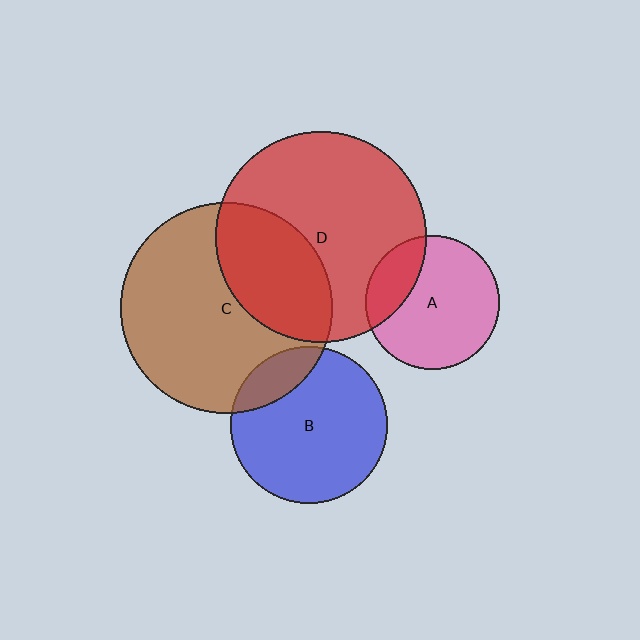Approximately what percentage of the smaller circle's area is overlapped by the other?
Approximately 35%.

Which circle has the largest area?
Circle C (brown).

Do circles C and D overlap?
Yes.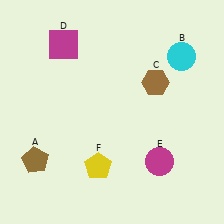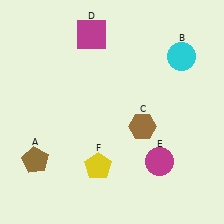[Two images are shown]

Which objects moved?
The objects that moved are: the brown hexagon (C), the magenta square (D).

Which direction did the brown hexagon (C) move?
The brown hexagon (C) moved down.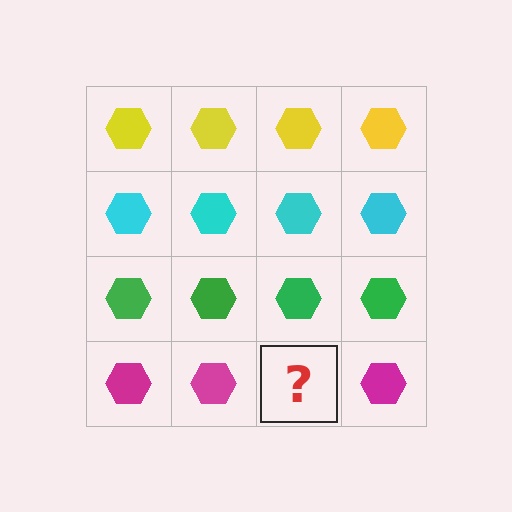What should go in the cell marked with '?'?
The missing cell should contain a magenta hexagon.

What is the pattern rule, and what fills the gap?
The rule is that each row has a consistent color. The gap should be filled with a magenta hexagon.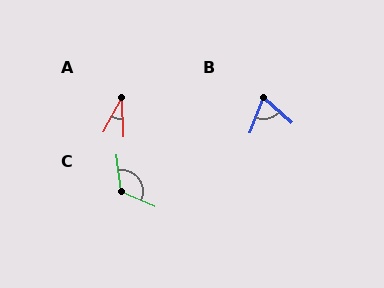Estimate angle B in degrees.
Approximately 69 degrees.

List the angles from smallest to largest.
A (30°), B (69°), C (121°).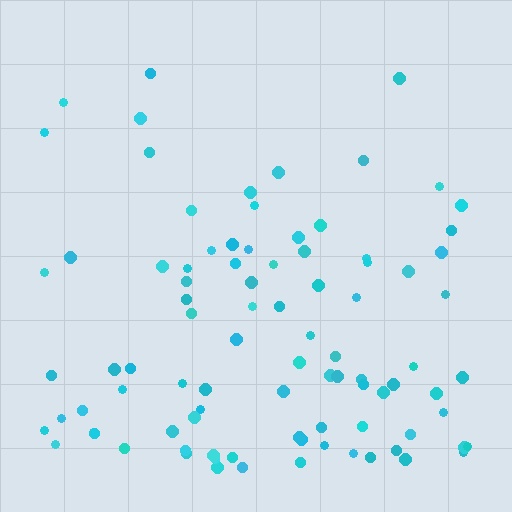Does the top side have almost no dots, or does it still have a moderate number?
Still a moderate number, just noticeably fewer than the bottom.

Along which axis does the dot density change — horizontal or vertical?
Vertical.